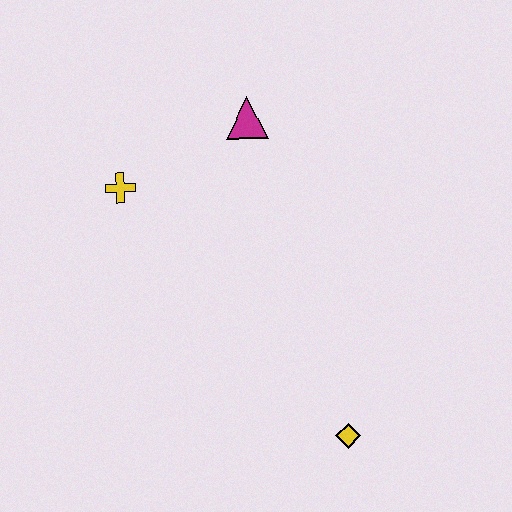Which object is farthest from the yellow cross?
The yellow diamond is farthest from the yellow cross.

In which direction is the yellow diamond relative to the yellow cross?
The yellow diamond is below the yellow cross.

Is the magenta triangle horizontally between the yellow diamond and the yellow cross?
Yes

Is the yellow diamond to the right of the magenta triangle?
Yes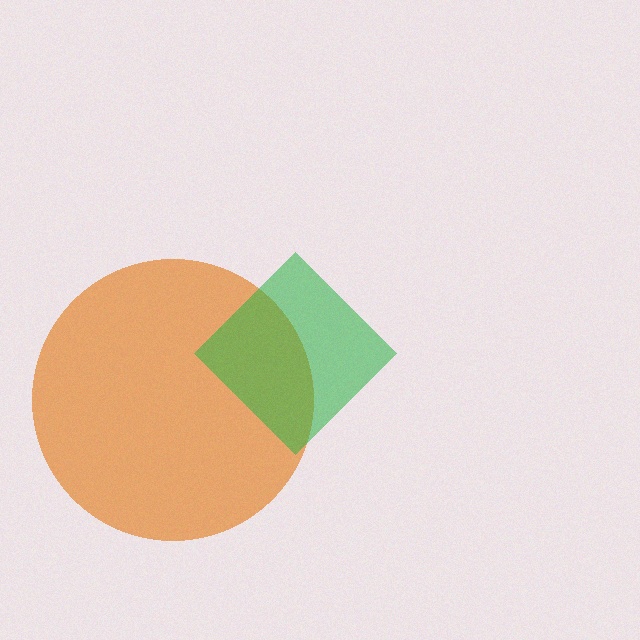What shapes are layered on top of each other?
The layered shapes are: an orange circle, a green diamond.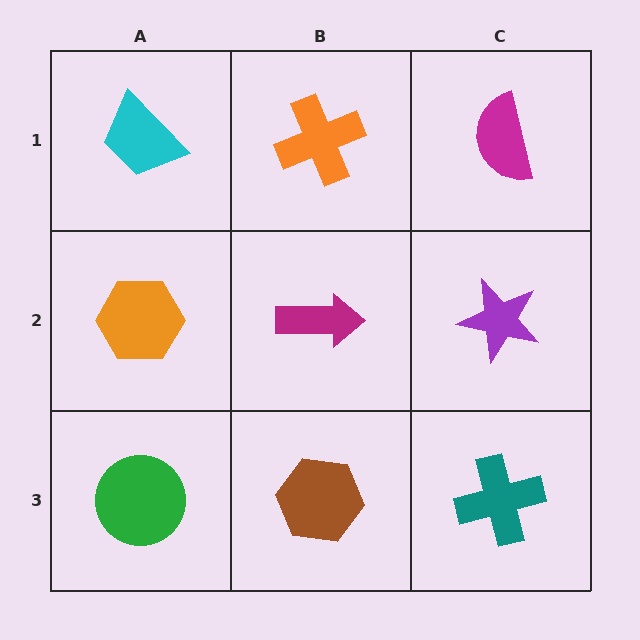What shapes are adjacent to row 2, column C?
A magenta semicircle (row 1, column C), a teal cross (row 3, column C), a magenta arrow (row 2, column B).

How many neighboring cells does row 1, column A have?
2.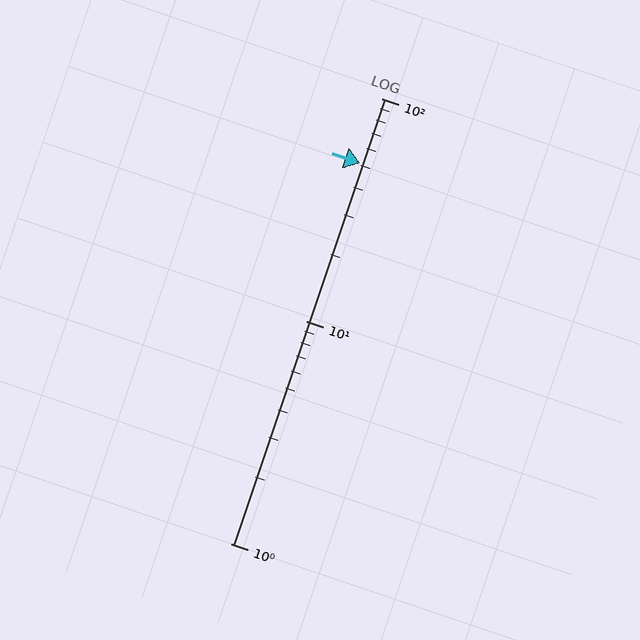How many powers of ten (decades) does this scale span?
The scale spans 2 decades, from 1 to 100.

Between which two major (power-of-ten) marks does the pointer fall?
The pointer is between 10 and 100.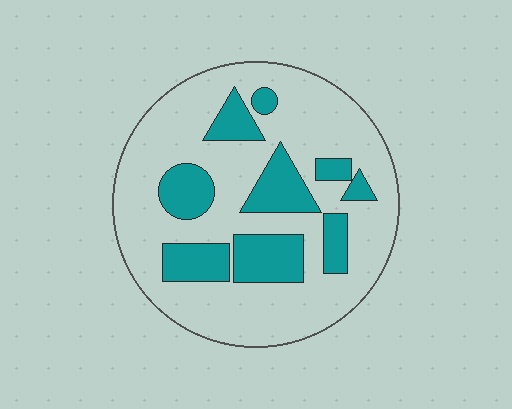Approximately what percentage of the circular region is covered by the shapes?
Approximately 25%.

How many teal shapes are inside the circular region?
9.